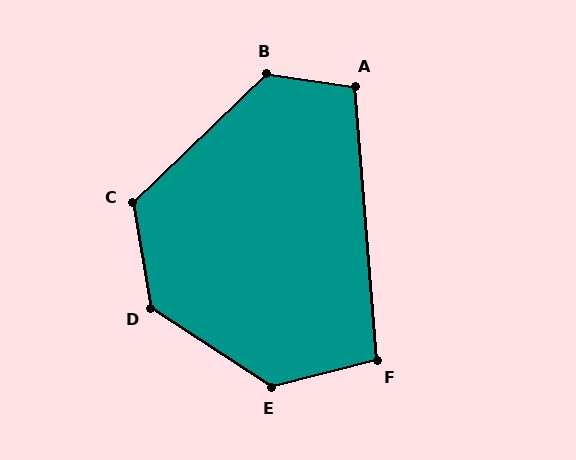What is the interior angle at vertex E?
Approximately 133 degrees (obtuse).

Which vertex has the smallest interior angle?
F, at approximately 99 degrees.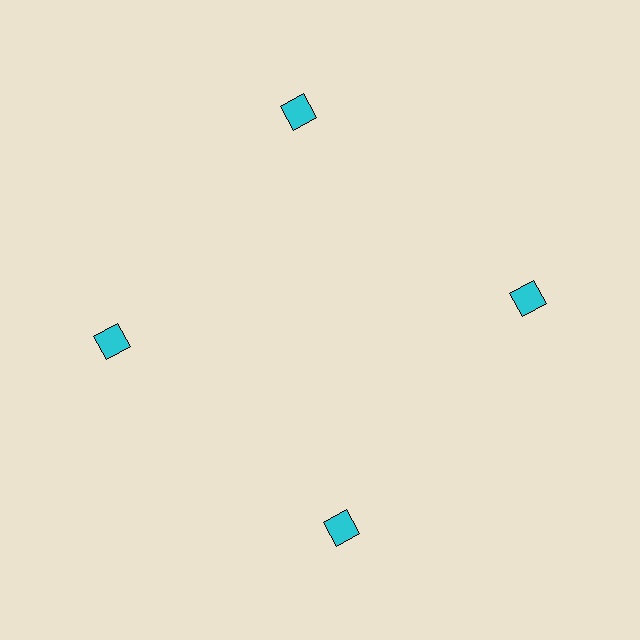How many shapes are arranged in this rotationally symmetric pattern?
There are 4 shapes, arranged in 4 groups of 1.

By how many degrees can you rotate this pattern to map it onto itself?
The pattern maps onto itself every 90 degrees of rotation.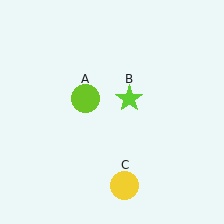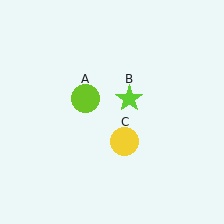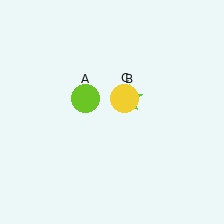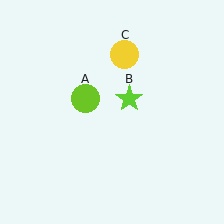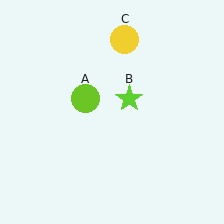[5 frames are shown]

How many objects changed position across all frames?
1 object changed position: yellow circle (object C).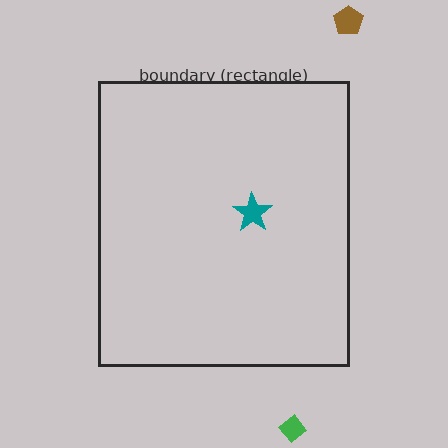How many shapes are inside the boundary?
1 inside, 2 outside.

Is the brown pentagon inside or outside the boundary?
Outside.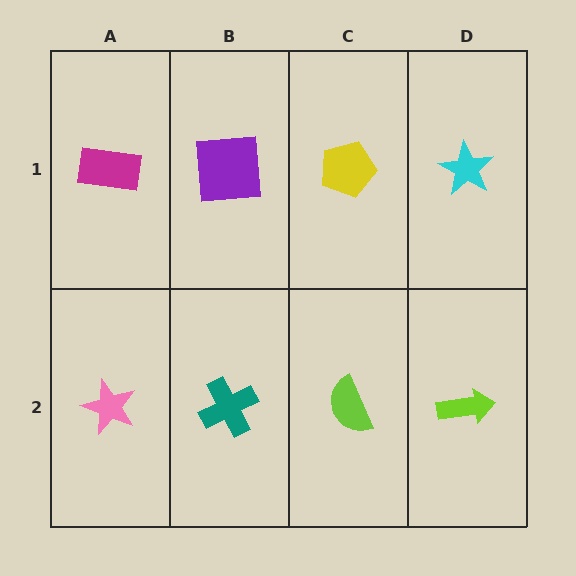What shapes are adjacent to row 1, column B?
A teal cross (row 2, column B), a magenta rectangle (row 1, column A), a yellow pentagon (row 1, column C).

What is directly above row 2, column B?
A purple square.